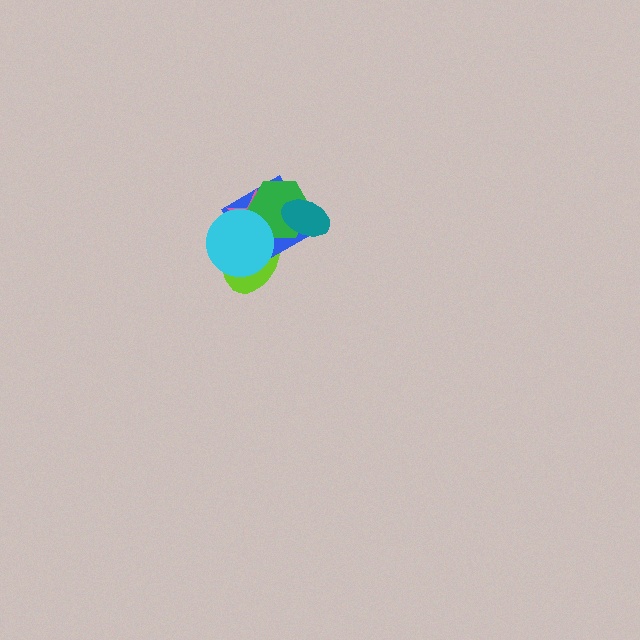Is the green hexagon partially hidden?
Yes, it is partially covered by another shape.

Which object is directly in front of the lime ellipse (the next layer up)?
The blue diamond is directly in front of the lime ellipse.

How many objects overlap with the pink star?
4 objects overlap with the pink star.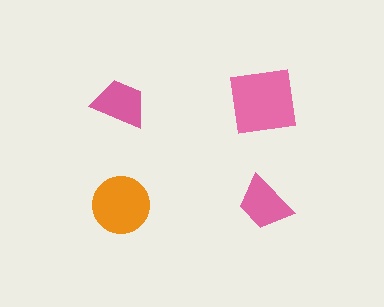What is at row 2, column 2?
A pink trapezoid.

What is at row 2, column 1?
An orange circle.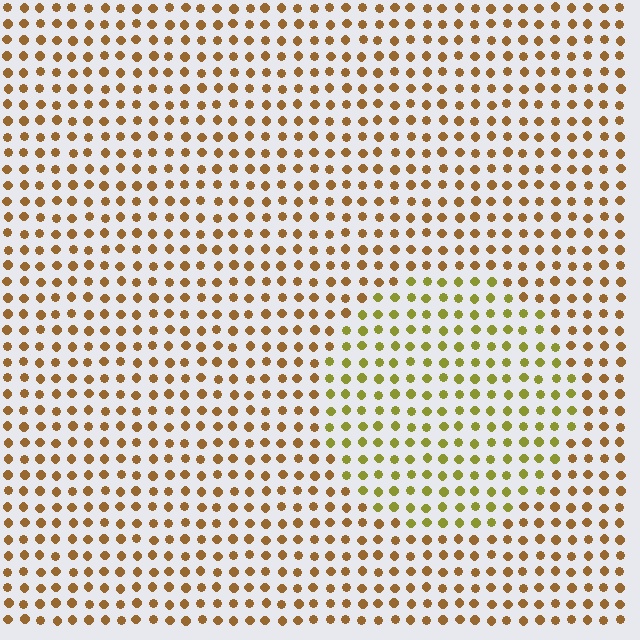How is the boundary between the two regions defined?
The boundary is defined purely by a slight shift in hue (about 35 degrees). Spacing, size, and orientation are identical on both sides.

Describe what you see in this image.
The image is filled with small brown elements in a uniform arrangement. A circle-shaped region is visible where the elements are tinted to a slightly different hue, forming a subtle color boundary.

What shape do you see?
I see a circle.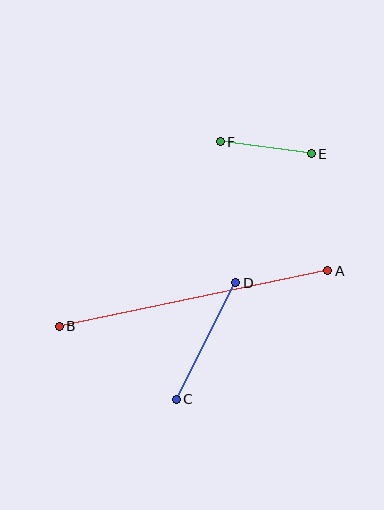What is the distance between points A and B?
The distance is approximately 274 pixels.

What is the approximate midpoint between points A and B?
The midpoint is at approximately (194, 299) pixels.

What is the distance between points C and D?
The distance is approximately 131 pixels.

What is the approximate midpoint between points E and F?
The midpoint is at approximately (266, 148) pixels.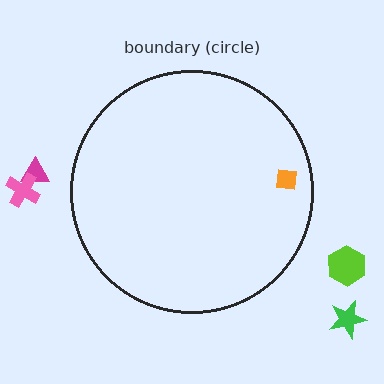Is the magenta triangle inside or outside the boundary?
Outside.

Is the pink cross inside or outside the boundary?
Outside.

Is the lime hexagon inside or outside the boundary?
Outside.